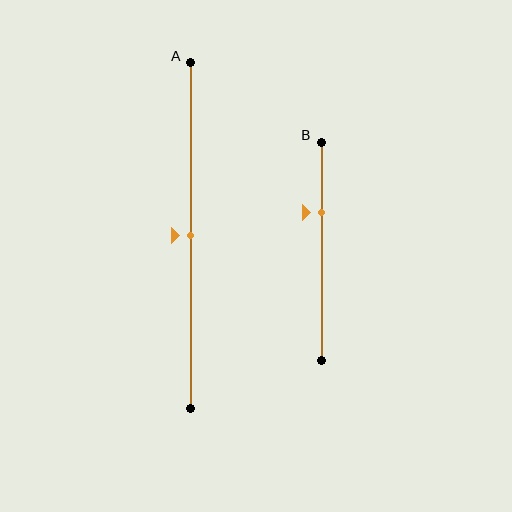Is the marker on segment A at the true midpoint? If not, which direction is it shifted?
Yes, the marker on segment A is at the true midpoint.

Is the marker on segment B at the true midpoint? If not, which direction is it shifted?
No, the marker on segment B is shifted upward by about 18% of the segment length.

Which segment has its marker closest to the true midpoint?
Segment A has its marker closest to the true midpoint.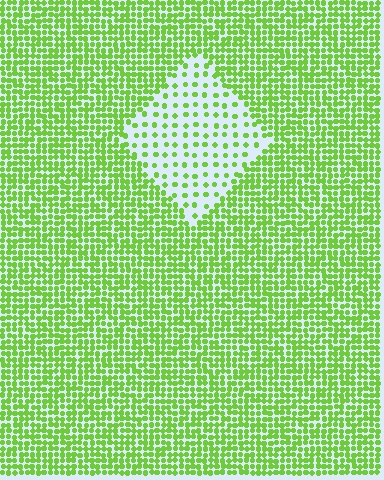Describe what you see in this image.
The image contains small lime elements arranged at two different densities. A diamond-shaped region is visible where the elements are less densely packed than the surrounding area.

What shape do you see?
I see a diamond.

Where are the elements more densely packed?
The elements are more densely packed outside the diamond boundary.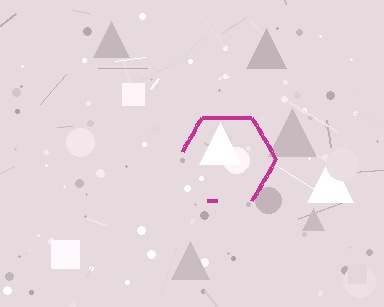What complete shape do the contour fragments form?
The contour fragments form a hexagon.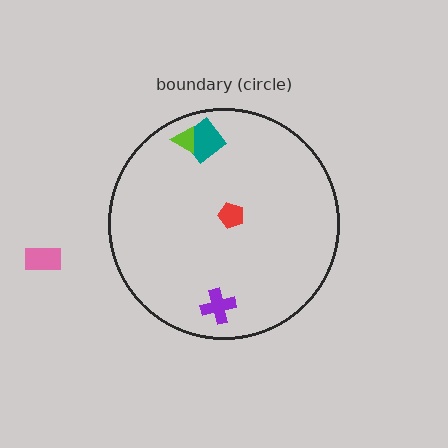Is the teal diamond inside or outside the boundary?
Inside.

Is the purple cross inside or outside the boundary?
Inside.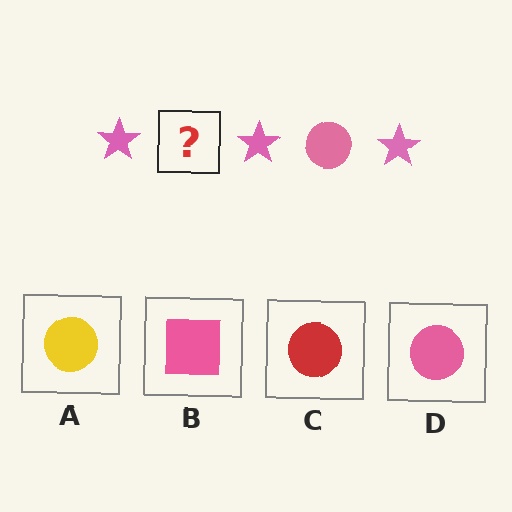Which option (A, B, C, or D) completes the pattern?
D.